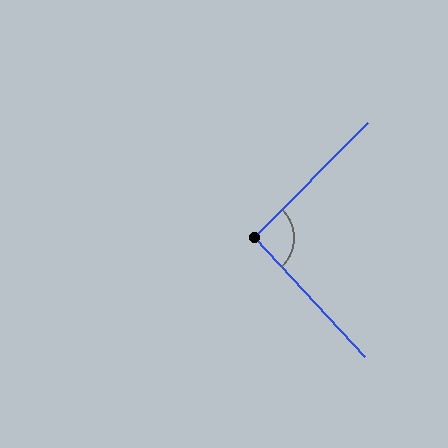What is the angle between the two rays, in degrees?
Approximately 92 degrees.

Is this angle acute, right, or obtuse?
It is approximately a right angle.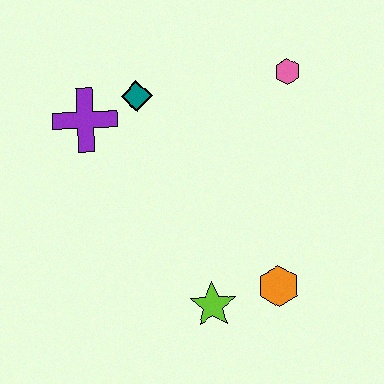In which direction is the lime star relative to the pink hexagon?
The lime star is below the pink hexagon.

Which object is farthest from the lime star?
The pink hexagon is farthest from the lime star.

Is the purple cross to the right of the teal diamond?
No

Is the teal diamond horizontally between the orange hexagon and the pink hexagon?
No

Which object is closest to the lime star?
The orange hexagon is closest to the lime star.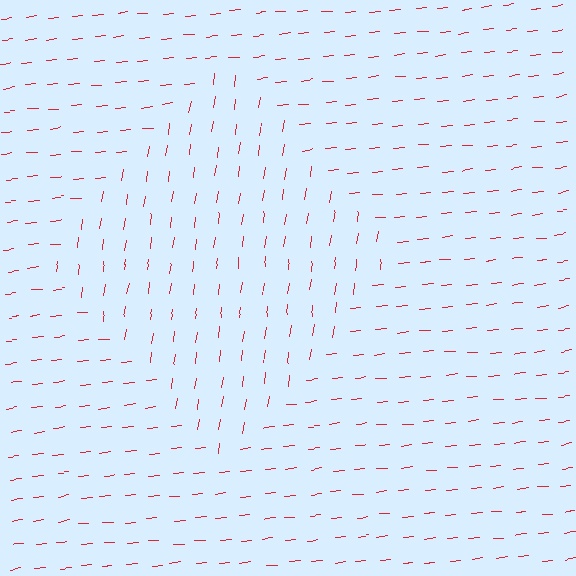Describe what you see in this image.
The image is filled with small red line segments. A diamond region in the image has lines oriented differently from the surrounding lines, creating a visible texture boundary.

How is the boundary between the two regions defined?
The boundary is defined purely by a change in line orientation (approximately 76 degrees difference). All lines are the same color and thickness.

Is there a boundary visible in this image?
Yes, there is a texture boundary formed by a change in line orientation.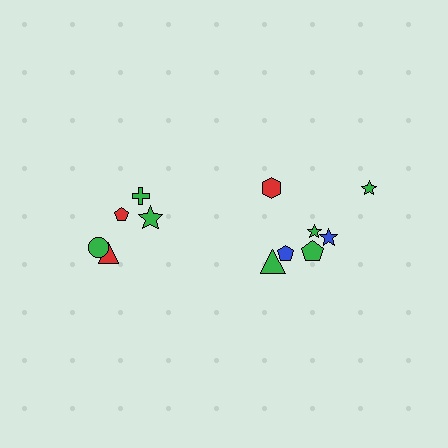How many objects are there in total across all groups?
There are 12 objects.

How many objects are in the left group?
There are 5 objects.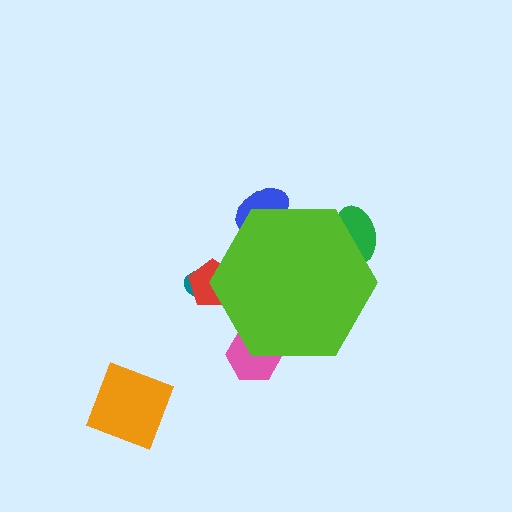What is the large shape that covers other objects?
A lime hexagon.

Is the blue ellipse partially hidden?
Yes, the blue ellipse is partially hidden behind the lime hexagon.